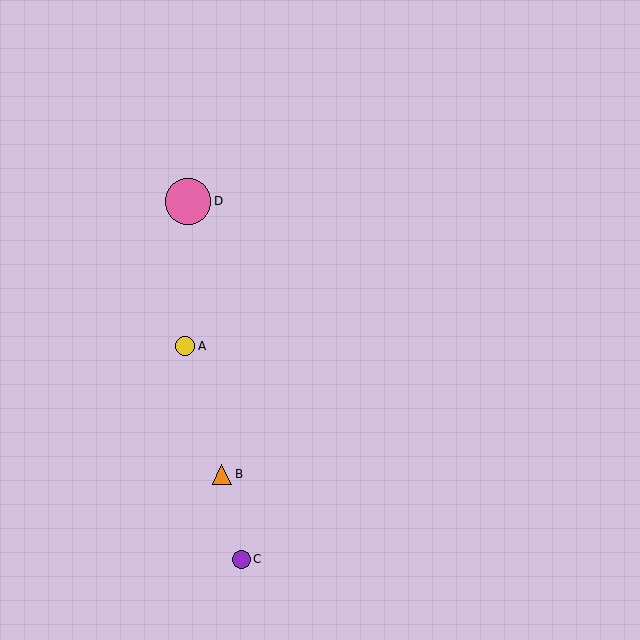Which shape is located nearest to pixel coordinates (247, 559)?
The purple circle (labeled C) at (242, 559) is nearest to that location.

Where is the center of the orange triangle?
The center of the orange triangle is at (222, 474).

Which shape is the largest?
The pink circle (labeled D) is the largest.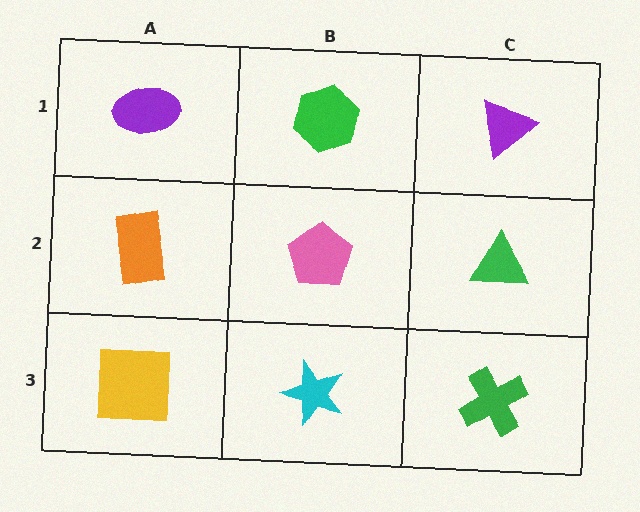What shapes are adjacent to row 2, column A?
A purple ellipse (row 1, column A), a yellow square (row 3, column A), a pink pentagon (row 2, column B).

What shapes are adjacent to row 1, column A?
An orange rectangle (row 2, column A), a green hexagon (row 1, column B).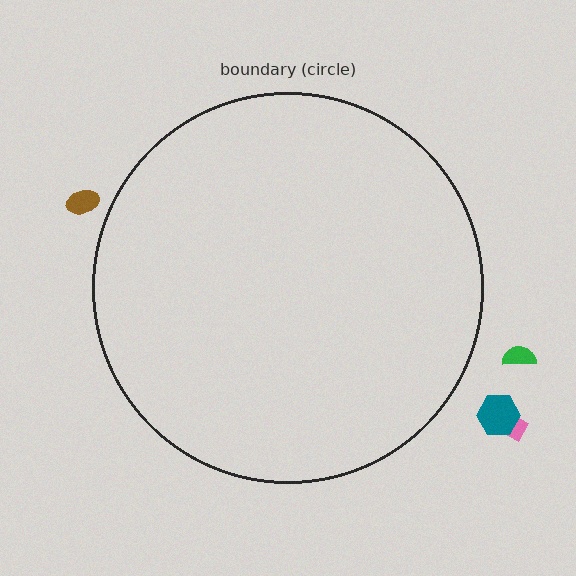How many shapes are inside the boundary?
0 inside, 4 outside.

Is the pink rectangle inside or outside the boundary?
Outside.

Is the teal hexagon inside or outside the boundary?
Outside.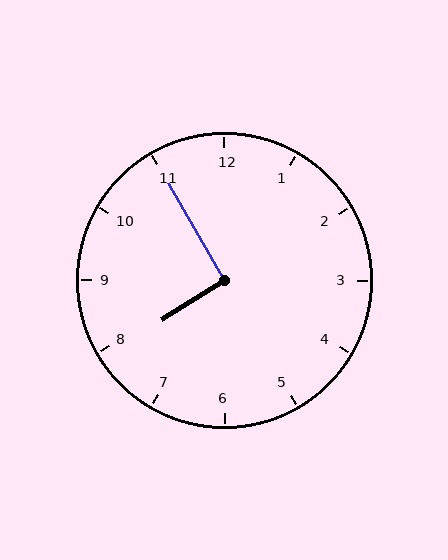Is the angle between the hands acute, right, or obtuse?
It is right.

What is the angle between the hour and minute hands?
Approximately 92 degrees.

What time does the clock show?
7:55.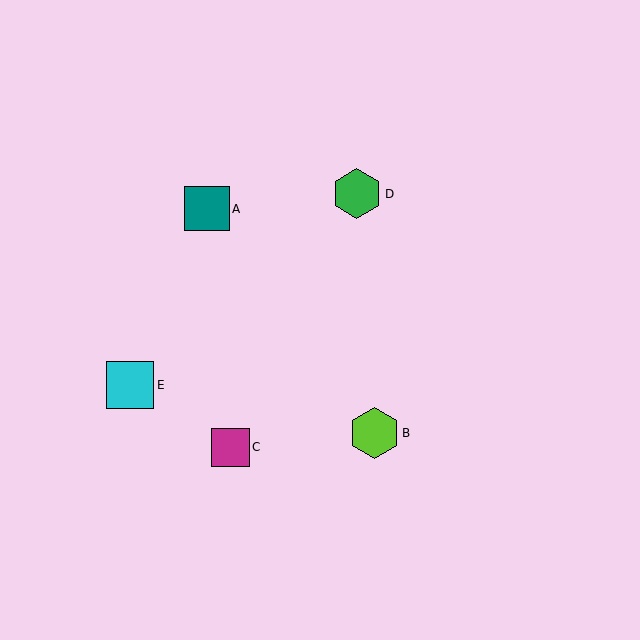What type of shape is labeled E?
Shape E is a cyan square.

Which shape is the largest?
The lime hexagon (labeled B) is the largest.